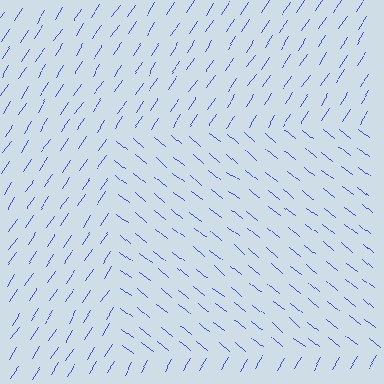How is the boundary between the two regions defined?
The boundary is defined purely by a change in line orientation (approximately 85 degrees difference). All lines are the same color and thickness.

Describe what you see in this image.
The image is filled with small blue line segments. A rectangle region in the image has lines oriented differently from the surrounding lines, creating a visible texture boundary.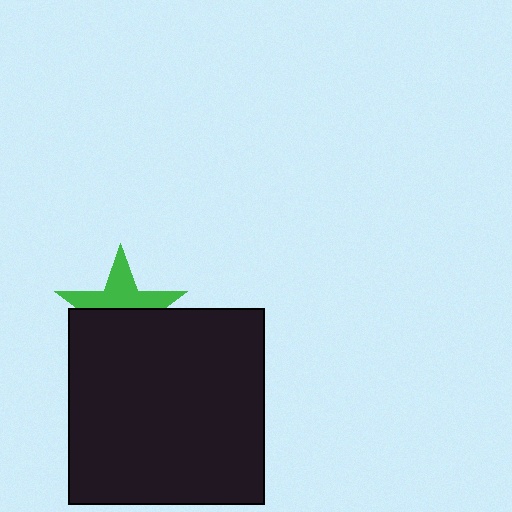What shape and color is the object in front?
The object in front is a black square.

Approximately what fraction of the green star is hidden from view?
Roughly 54% of the green star is hidden behind the black square.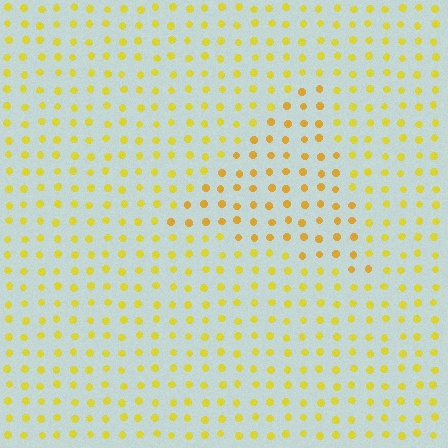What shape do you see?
I see a triangle.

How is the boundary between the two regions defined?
The boundary is defined purely by a slight shift in hue (about 18 degrees). Spacing, size, and orientation are identical on both sides.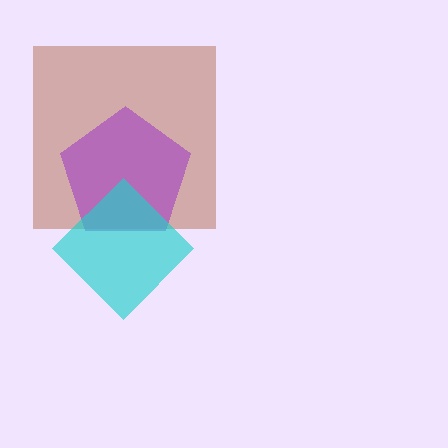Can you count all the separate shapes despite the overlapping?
Yes, there are 3 separate shapes.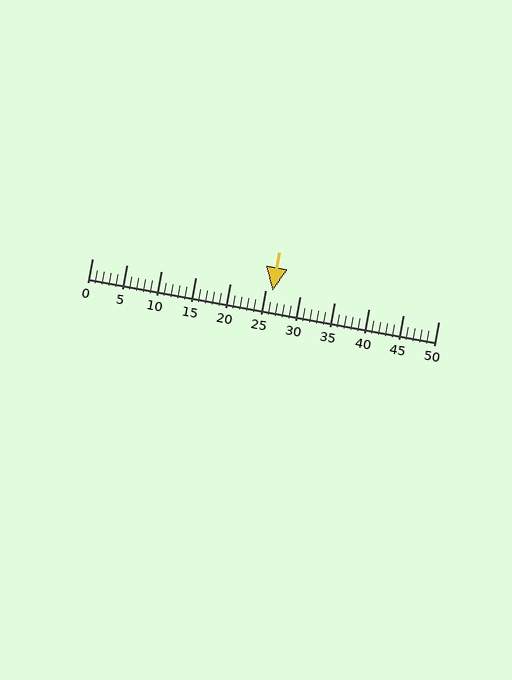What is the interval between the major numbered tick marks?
The major tick marks are spaced 5 units apart.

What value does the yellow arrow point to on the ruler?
The yellow arrow points to approximately 26.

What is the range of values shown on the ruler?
The ruler shows values from 0 to 50.